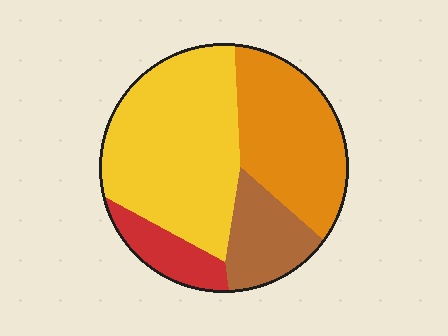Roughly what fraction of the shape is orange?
Orange takes up between a quarter and a half of the shape.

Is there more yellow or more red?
Yellow.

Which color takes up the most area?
Yellow, at roughly 45%.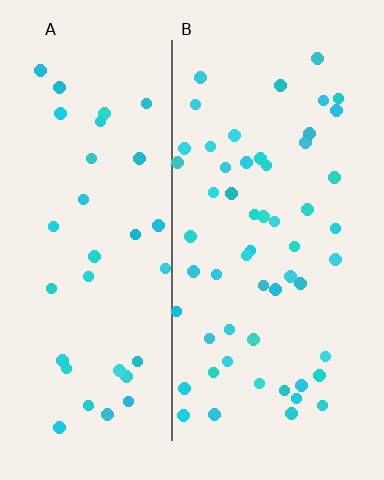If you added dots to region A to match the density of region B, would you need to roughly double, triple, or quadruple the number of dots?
Approximately double.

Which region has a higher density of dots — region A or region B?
B (the right).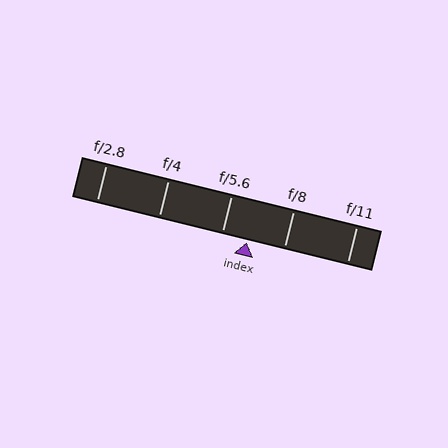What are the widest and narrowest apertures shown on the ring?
The widest aperture shown is f/2.8 and the narrowest is f/11.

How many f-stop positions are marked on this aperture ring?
There are 5 f-stop positions marked.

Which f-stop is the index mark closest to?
The index mark is closest to f/5.6.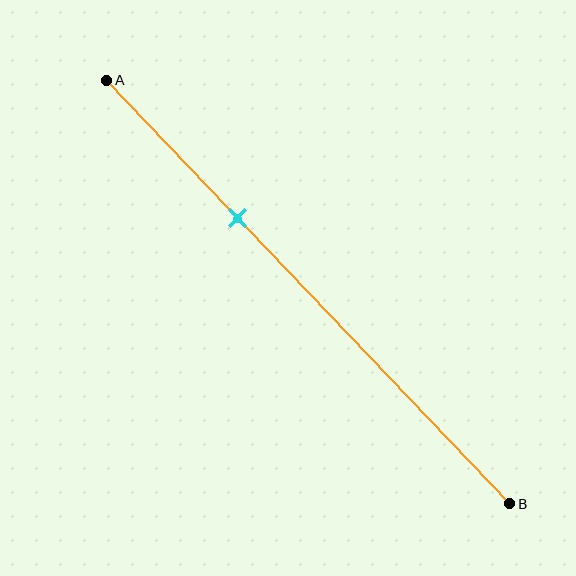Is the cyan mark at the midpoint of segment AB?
No, the mark is at about 35% from A, not at the 50% midpoint.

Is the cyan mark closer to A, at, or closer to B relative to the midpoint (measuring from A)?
The cyan mark is closer to point A than the midpoint of segment AB.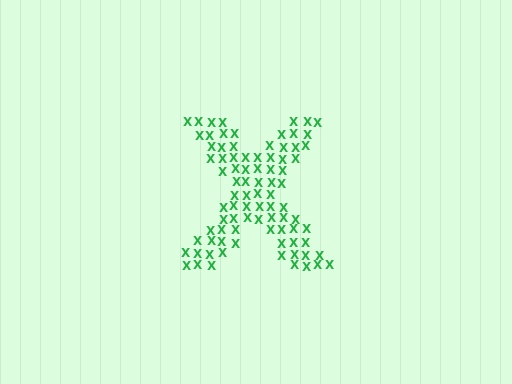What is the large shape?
The large shape is the letter X.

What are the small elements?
The small elements are letter X's.